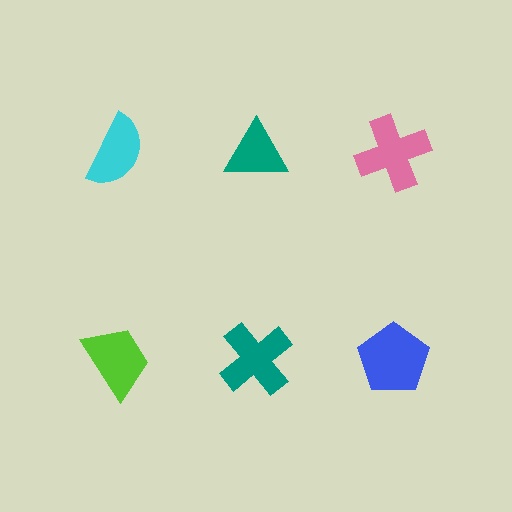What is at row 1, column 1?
A cyan semicircle.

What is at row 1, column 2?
A teal triangle.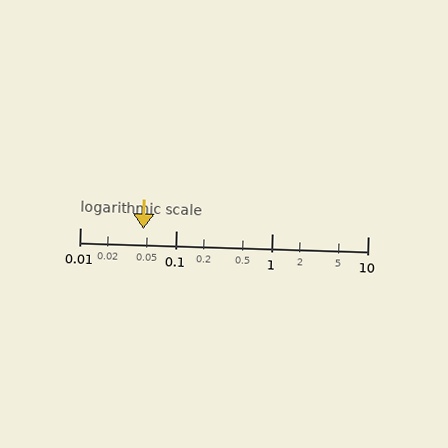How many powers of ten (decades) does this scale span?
The scale spans 3 decades, from 0.01 to 10.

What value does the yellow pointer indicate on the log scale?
The pointer indicates approximately 0.046.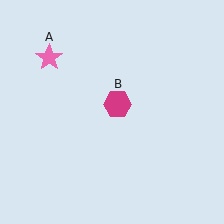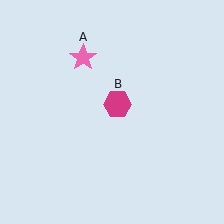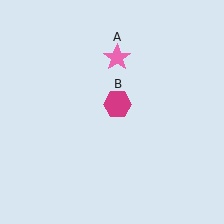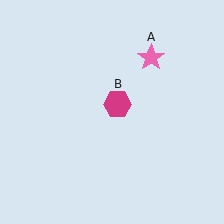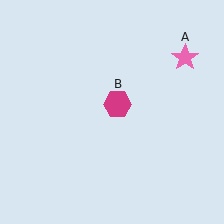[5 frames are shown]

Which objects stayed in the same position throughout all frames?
Magenta hexagon (object B) remained stationary.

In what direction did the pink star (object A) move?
The pink star (object A) moved right.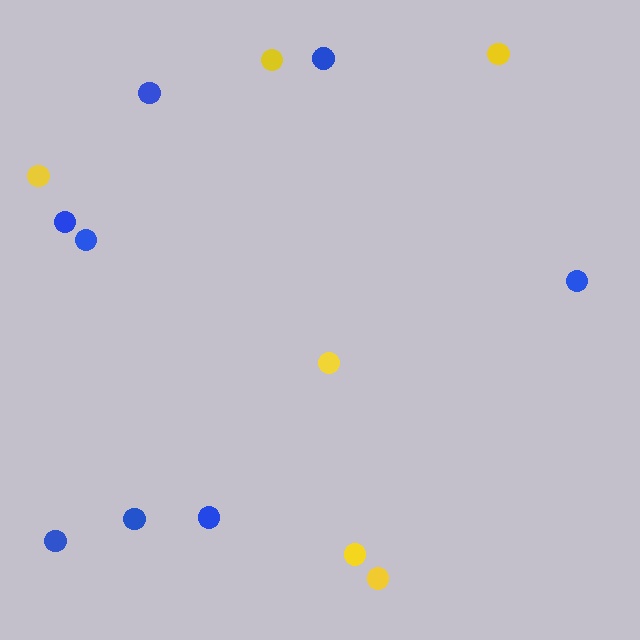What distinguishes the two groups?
There are 2 groups: one group of blue circles (8) and one group of yellow circles (6).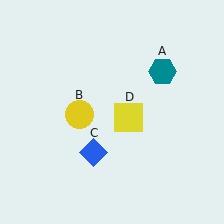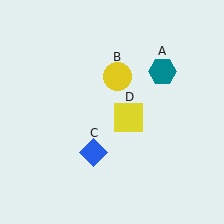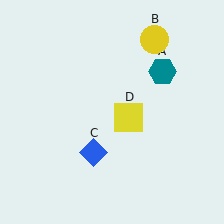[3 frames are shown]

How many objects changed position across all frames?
1 object changed position: yellow circle (object B).